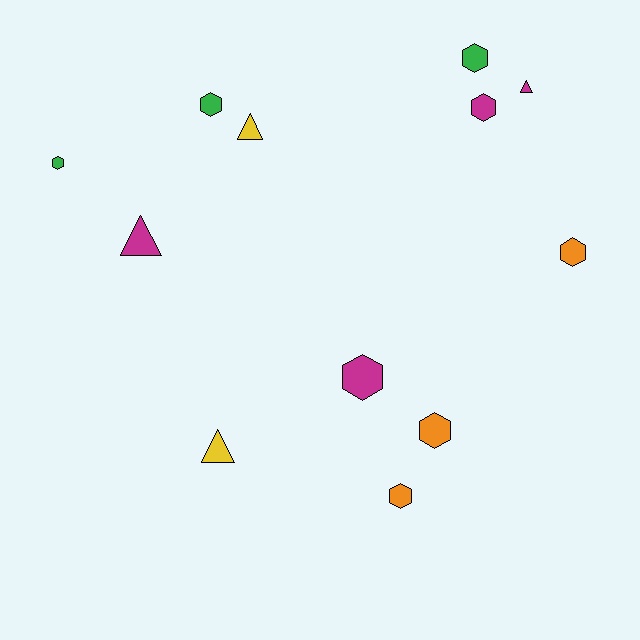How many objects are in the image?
There are 12 objects.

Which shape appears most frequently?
Hexagon, with 8 objects.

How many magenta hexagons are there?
There are 2 magenta hexagons.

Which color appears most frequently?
Magenta, with 4 objects.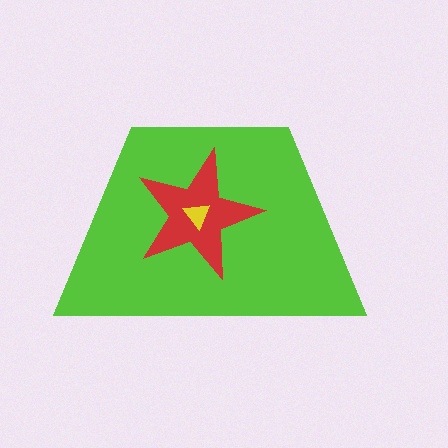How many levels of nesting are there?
3.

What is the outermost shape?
The lime trapezoid.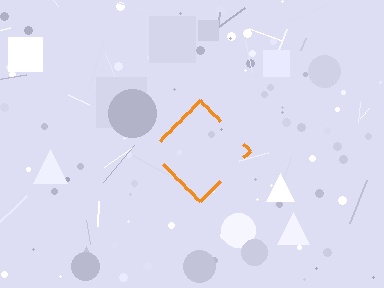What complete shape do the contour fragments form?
The contour fragments form a diamond.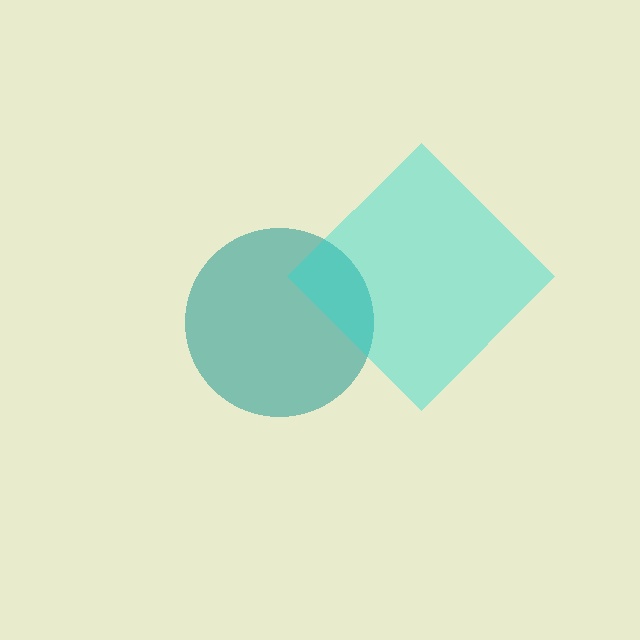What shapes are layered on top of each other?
The layered shapes are: a teal circle, a cyan diamond.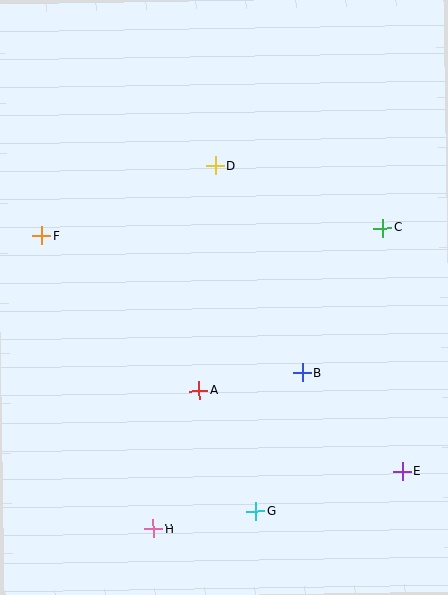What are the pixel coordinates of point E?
Point E is at (402, 472).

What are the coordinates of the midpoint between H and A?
The midpoint between H and A is at (176, 460).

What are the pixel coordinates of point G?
Point G is at (256, 511).